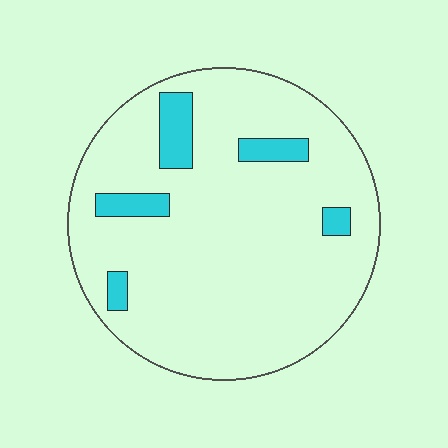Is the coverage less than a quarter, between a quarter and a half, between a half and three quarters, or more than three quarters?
Less than a quarter.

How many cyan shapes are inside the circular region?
5.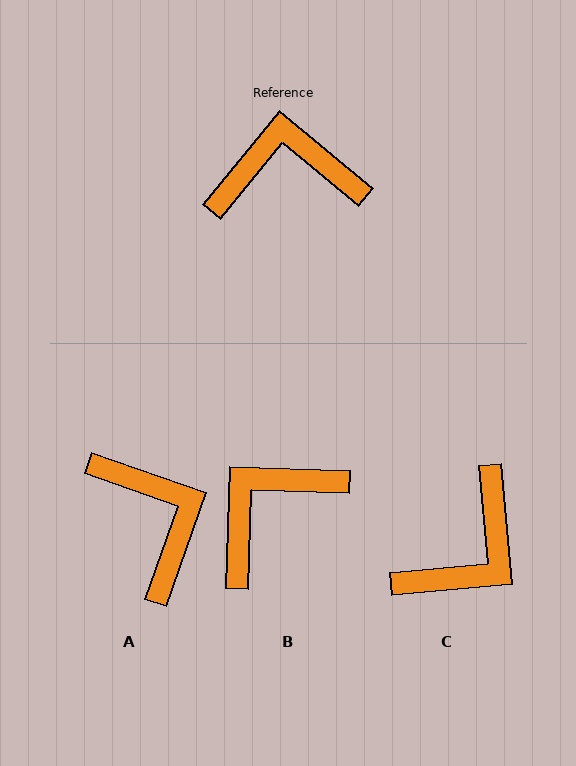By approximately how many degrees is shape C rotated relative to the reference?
Approximately 136 degrees clockwise.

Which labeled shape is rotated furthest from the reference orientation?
C, about 136 degrees away.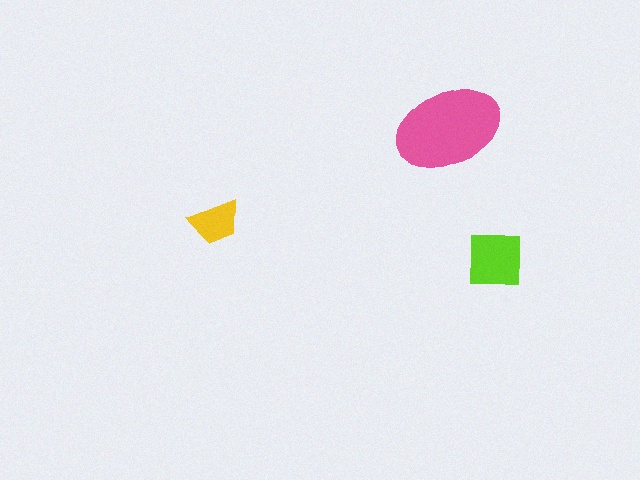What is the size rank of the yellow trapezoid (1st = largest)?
3rd.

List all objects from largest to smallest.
The pink ellipse, the lime square, the yellow trapezoid.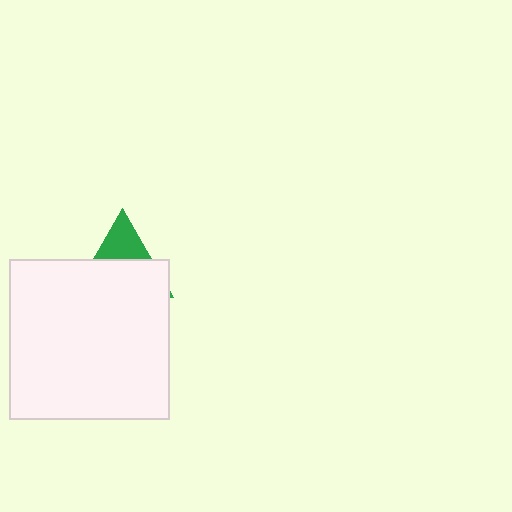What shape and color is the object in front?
The object in front is a white square.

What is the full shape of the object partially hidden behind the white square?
The partially hidden object is a green triangle.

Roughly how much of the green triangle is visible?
A small part of it is visible (roughly 34%).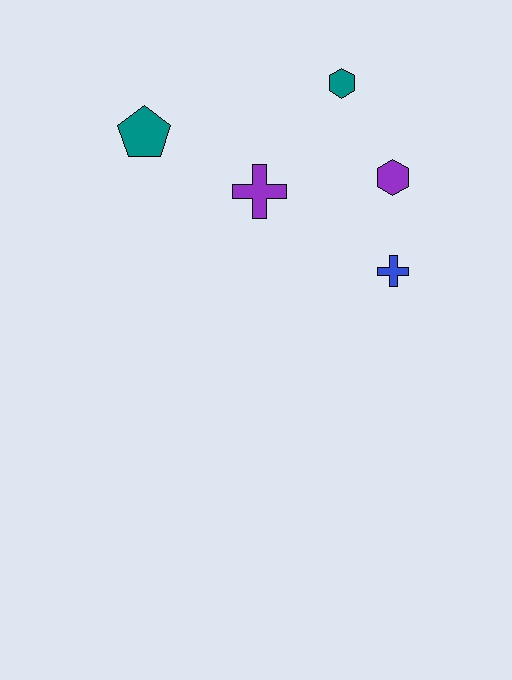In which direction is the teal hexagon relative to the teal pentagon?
The teal hexagon is to the right of the teal pentagon.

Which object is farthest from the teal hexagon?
The teal pentagon is farthest from the teal hexagon.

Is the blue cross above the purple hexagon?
No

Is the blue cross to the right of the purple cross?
Yes